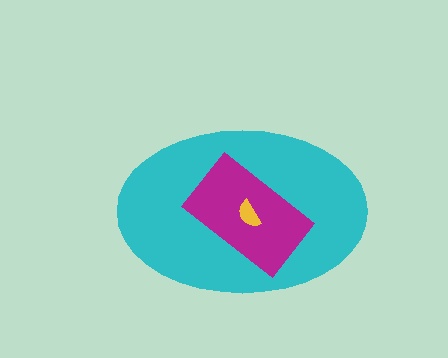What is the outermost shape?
The cyan ellipse.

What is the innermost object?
The yellow semicircle.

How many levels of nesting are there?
3.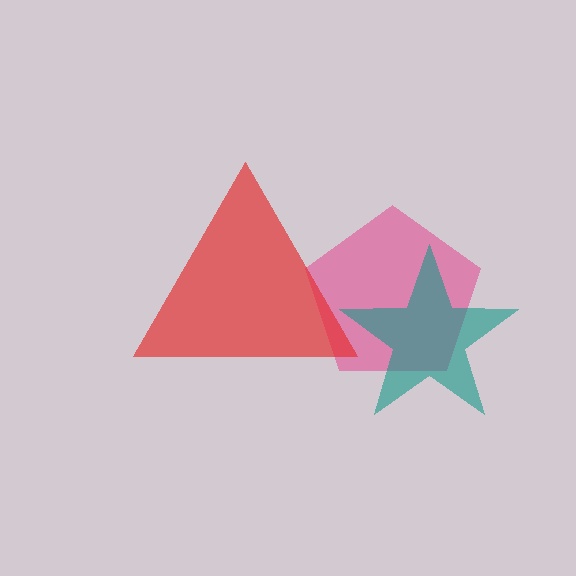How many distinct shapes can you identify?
There are 3 distinct shapes: a pink pentagon, a red triangle, a teal star.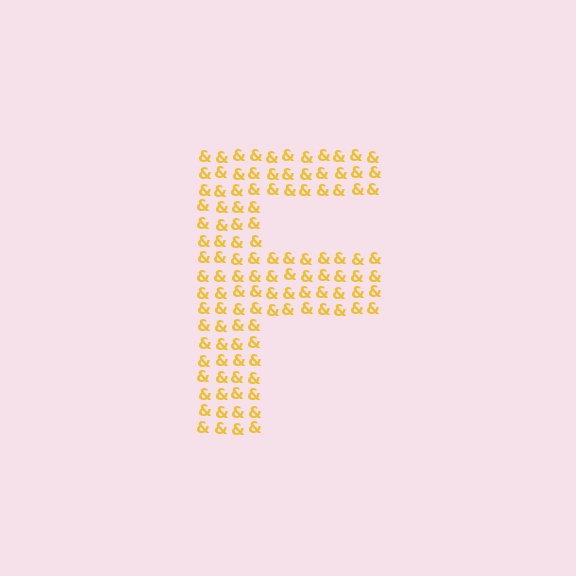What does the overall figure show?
The overall figure shows the letter F.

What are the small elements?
The small elements are ampersands.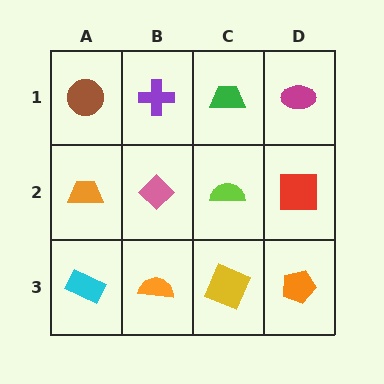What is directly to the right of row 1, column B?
A green trapezoid.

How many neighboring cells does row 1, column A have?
2.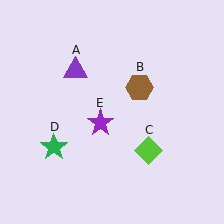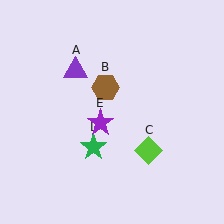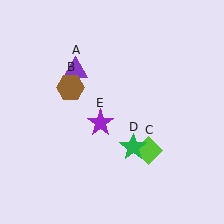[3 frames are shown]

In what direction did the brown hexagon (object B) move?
The brown hexagon (object B) moved left.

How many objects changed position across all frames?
2 objects changed position: brown hexagon (object B), green star (object D).